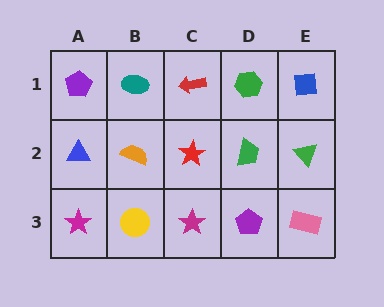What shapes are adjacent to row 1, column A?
A blue triangle (row 2, column A), a teal ellipse (row 1, column B).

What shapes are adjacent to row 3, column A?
A blue triangle (row 2, column A), a yellow circle (row 3, column B).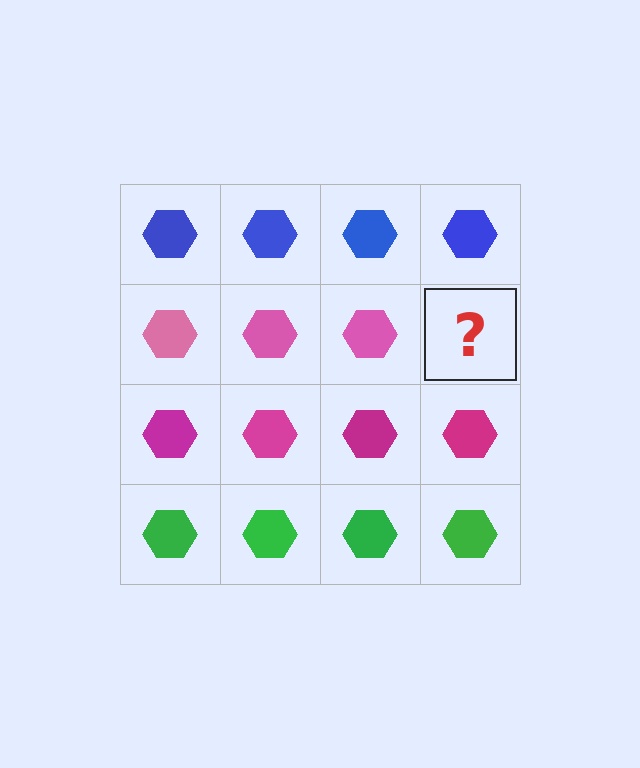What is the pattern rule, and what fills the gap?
The rule is that each row has a consistent color. The gap should be filled with a pink hexagon.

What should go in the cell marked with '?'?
The missing cell should contain a pink hexagon.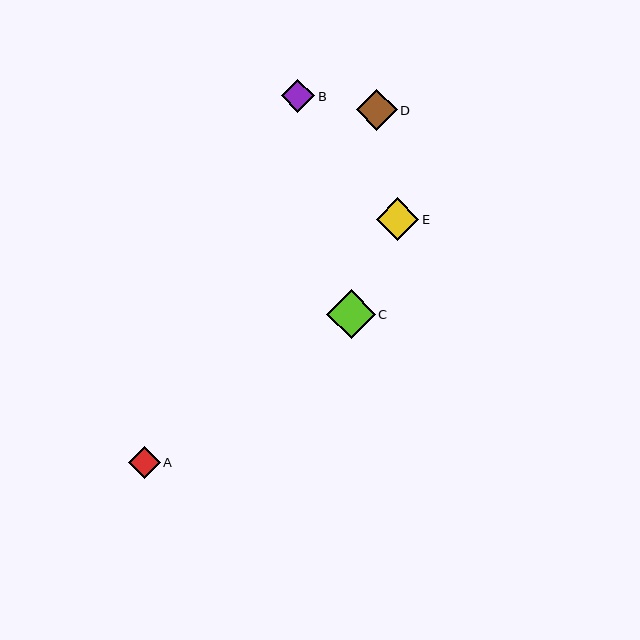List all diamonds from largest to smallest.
From largest to smallest: C, E, D, B, A.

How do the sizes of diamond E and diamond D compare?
Diamond E and diamond D are approximately the same size.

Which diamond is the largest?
Diamond C is the largest with a size of approximately 49 pixels.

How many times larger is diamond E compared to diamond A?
Diamond E is approximately 1.3 times the size of diamond A.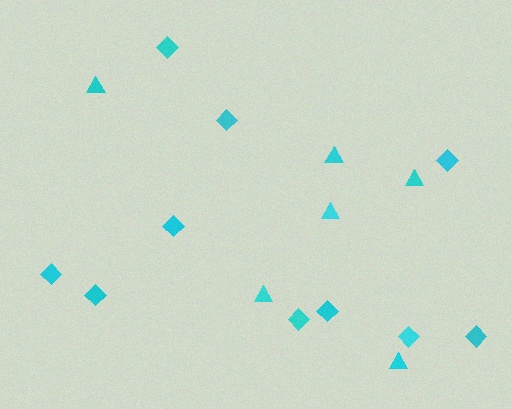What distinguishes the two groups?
There are 2 groups: one group of diamonds (10) and one group of triangles (6).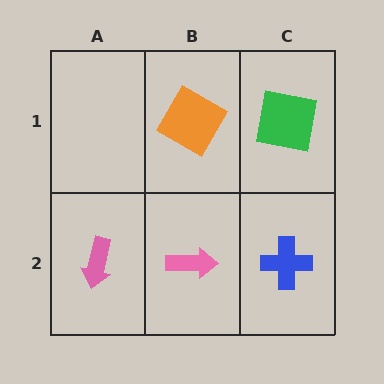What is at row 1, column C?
A green square.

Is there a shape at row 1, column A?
No, that cell is empty.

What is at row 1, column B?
An orange diamond.